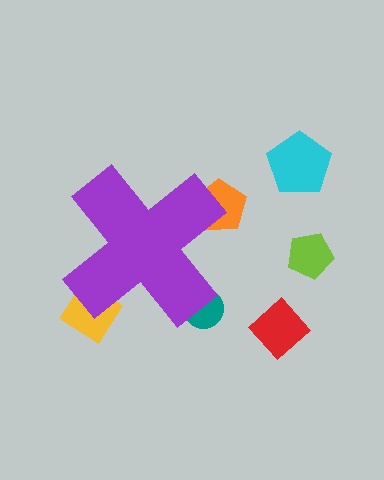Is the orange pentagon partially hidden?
Yes, the orange pentagon is partially hidden behind the purple cross.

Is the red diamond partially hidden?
No, the red diamond is fully visible.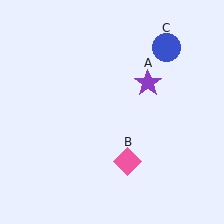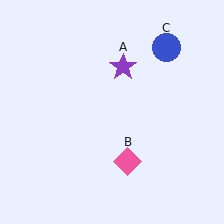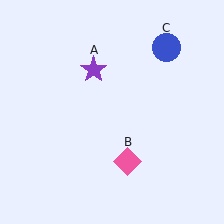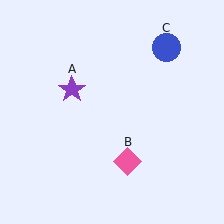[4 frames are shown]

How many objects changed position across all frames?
1 object changed position: purple star (object A).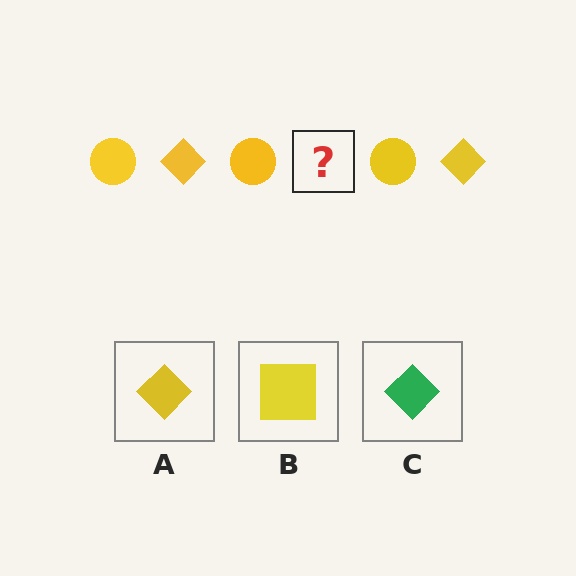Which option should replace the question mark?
Option A.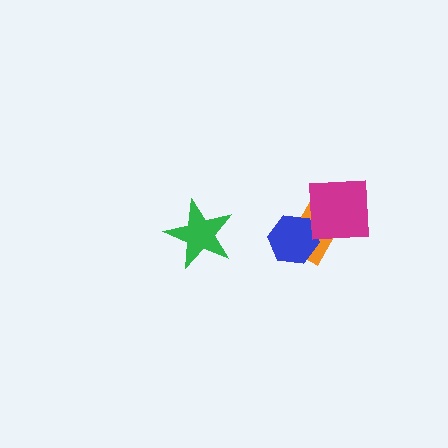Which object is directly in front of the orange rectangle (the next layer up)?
The blue hexagon is directly in front of the orange rectangle.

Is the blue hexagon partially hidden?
No, no other shape covers it.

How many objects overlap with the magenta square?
1 object overlaps with the magenta square.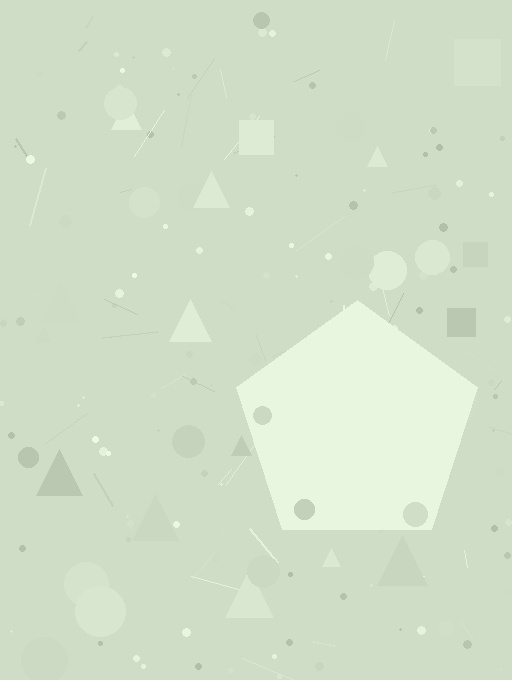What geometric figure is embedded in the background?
A pentagon is embedded in the background.